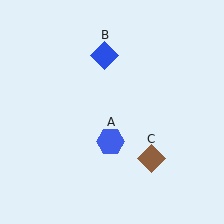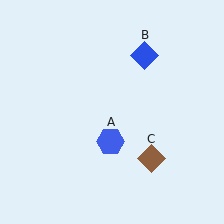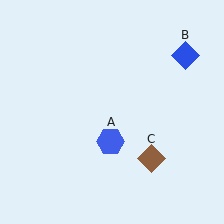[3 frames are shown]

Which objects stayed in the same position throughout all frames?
Blue hexagon (object A) and brown diamond (object C) remained stationary.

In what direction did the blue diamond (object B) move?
The blue diamond (object B) moved right.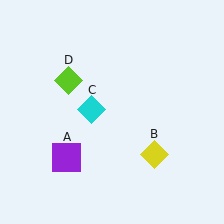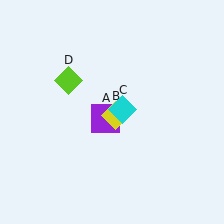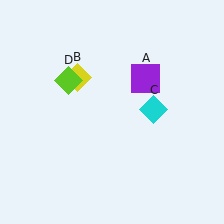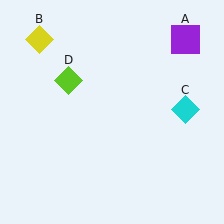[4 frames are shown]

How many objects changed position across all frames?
3 objects changed position: purple square (object A), yellow diamond (object B), cyan diamond (object C).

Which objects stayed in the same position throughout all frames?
Lime diamond (object D) remained stationary.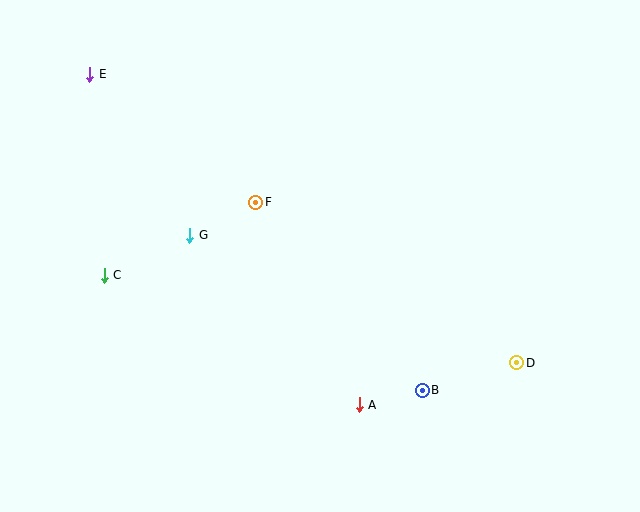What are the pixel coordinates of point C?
Point C is at (104, 275).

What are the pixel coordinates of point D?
Point D is at (517, 363).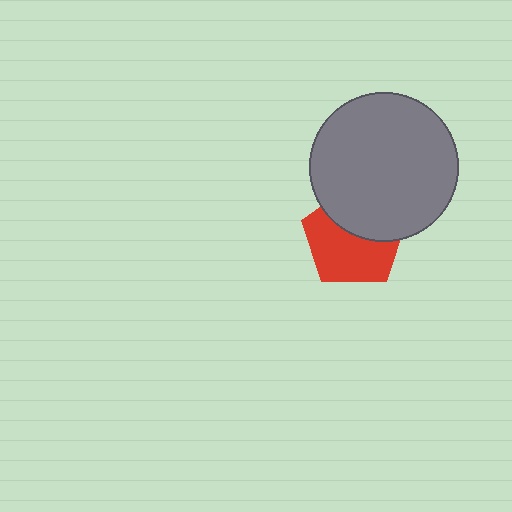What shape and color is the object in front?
The object in front is a gray circle.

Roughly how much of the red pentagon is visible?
About half of it is visible (roughly 59%).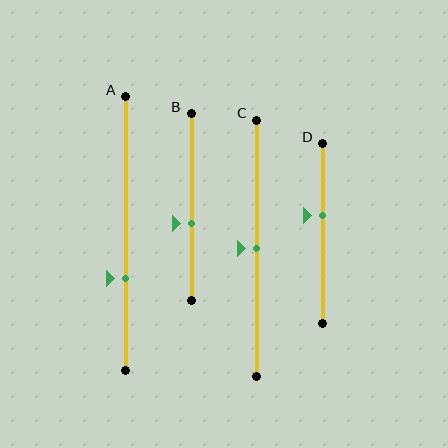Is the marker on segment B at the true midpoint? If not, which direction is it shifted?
No, the marker on segment B is shifted downward by about 9% of the segment length.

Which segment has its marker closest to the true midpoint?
Segment C has its marker closest to the true midpoint.